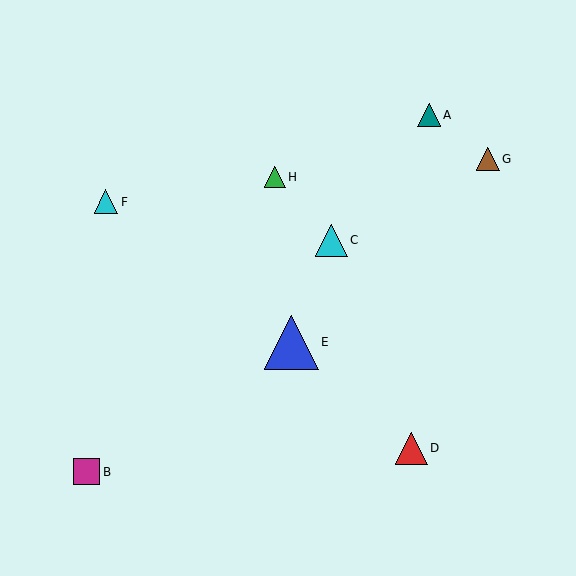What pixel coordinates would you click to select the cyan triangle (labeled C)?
Click at (332, 240) to select the cyan triangle C.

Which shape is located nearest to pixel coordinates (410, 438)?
The red triangle (labeled D) at (411, 448) is nearest to that location.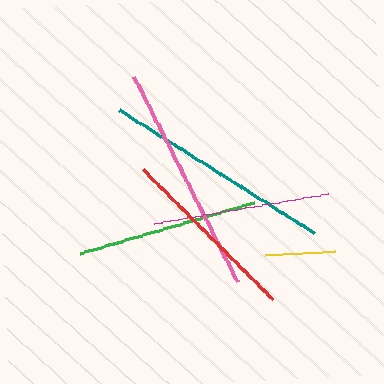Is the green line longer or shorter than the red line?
The red line is longer than the green line.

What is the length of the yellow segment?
The yellow segment is approximately 71 pixels long.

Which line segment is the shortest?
The yellow line is the shortest at approximately 71 pixels.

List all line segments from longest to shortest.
From longest to shortest: teal, pink, red, green, magenta, yellow.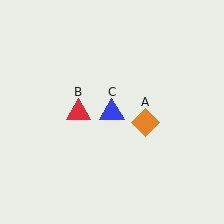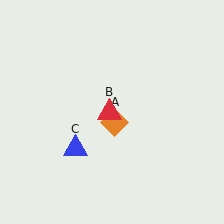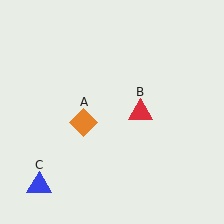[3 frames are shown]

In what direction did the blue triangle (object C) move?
The blue triangle (object C) moved down and to the left.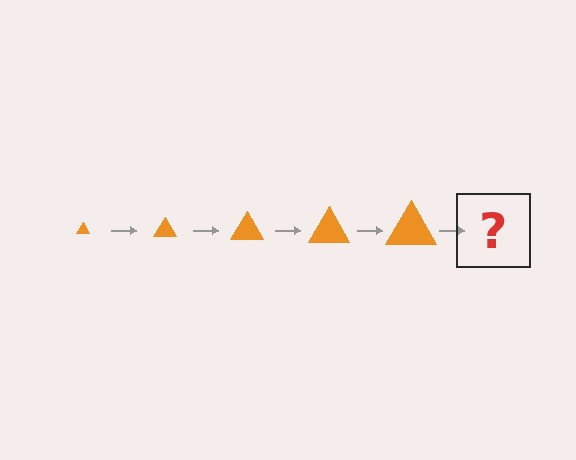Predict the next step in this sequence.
The next step is an orange triangle, larger than the previous one.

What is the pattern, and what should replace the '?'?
The pattern is that the triangle gets progressively larger each step. The '?' should be an orange triangle, larger than the previous one.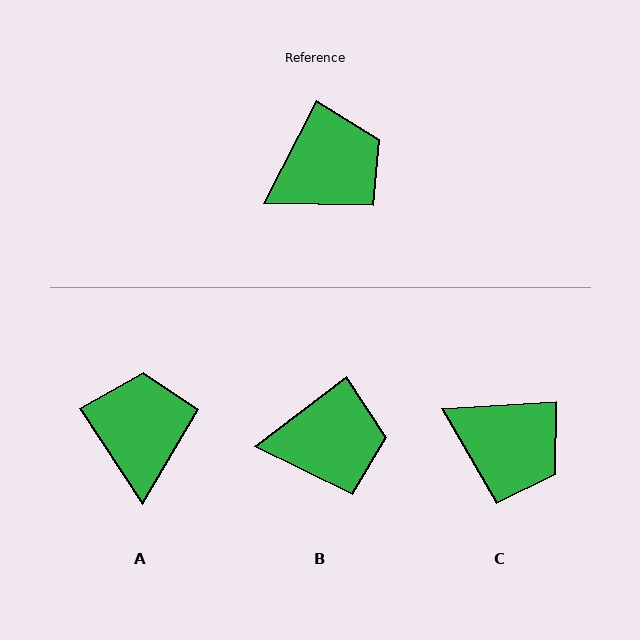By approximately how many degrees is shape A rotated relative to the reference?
Approximately 61 degrees counter-clockwise.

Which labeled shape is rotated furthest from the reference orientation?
A, about 61 degrees away.